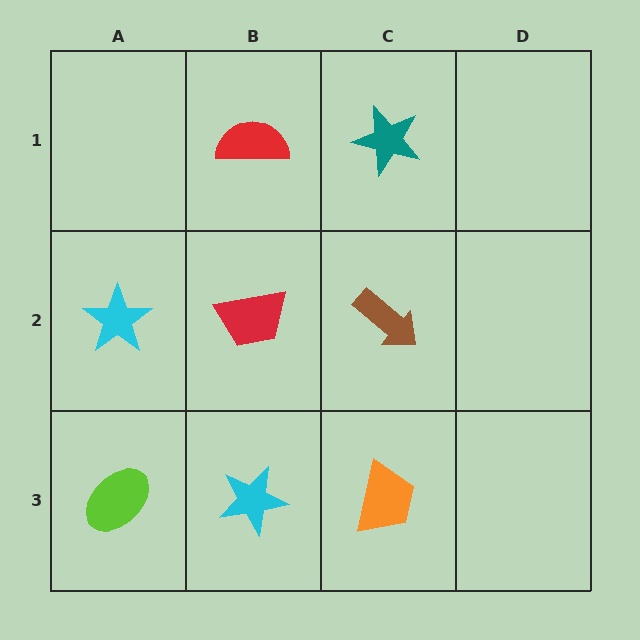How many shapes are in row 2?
3 shapes.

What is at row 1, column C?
A teal star.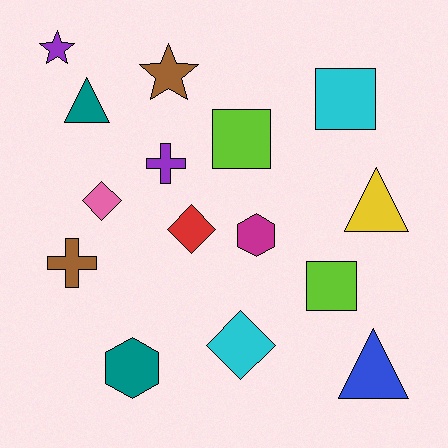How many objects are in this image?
There are 15 objects.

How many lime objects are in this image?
There are 2 lime objects.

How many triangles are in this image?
There are 3 triangles.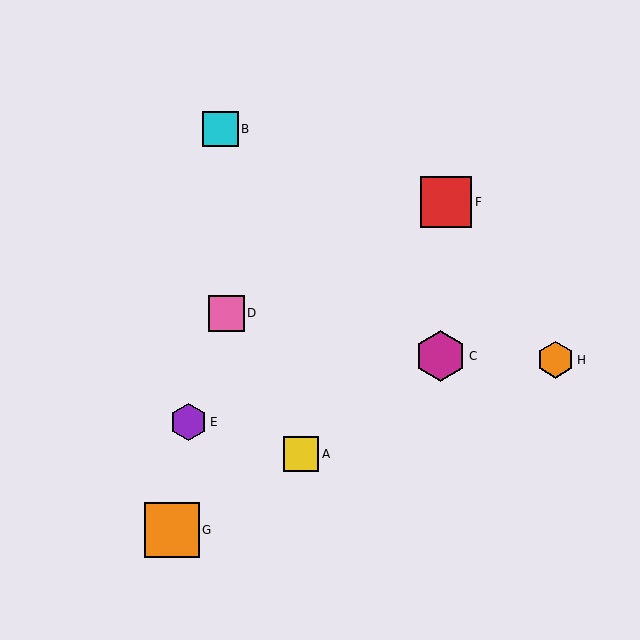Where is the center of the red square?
The center of the red square is at (446, 202).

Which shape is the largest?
The orange square (labeled G) is the largest.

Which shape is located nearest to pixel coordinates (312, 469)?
The yellow square (labeled A) at (301, 454) is nearest to that location.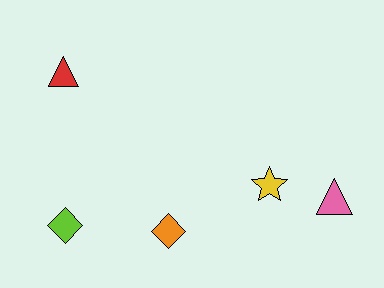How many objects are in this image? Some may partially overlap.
There are 5 objects.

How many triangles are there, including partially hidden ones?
There are 2 triangles.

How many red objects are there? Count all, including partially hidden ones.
There is 1 red object.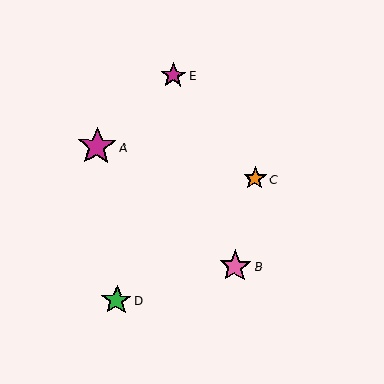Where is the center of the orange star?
The center of the orange star is at (255, 179).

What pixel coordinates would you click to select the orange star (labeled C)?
Click at (255, 179) to select the orange star C.